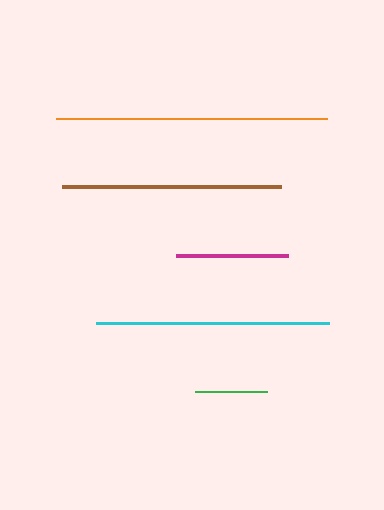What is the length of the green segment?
The green segment is approximately 72 pixels long.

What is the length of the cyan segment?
The cyan segment is approximately 232 pixels long.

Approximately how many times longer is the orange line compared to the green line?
The orange line is approximately 3.7 times the length of the green line.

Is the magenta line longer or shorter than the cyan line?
The cyan line is longer than the magenta line.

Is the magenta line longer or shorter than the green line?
The magenta line is longer than the green line.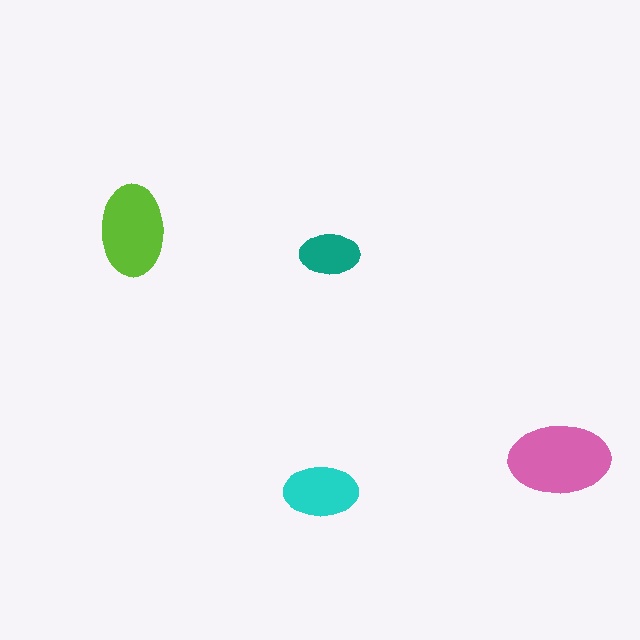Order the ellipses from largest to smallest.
the pink one, the lime one, the cyan one, the teal one.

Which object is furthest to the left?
The lime ellipse is leftmost.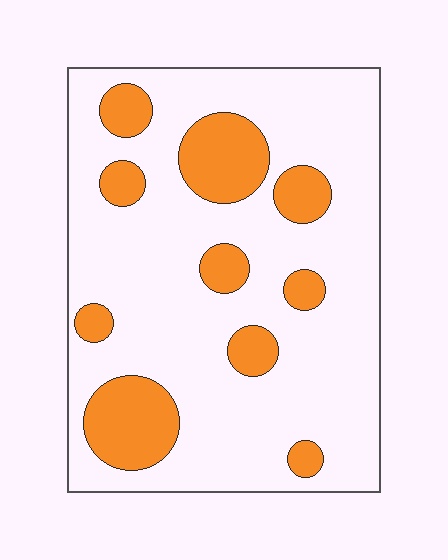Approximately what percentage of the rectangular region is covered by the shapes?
Approximately 20%.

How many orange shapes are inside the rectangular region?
10.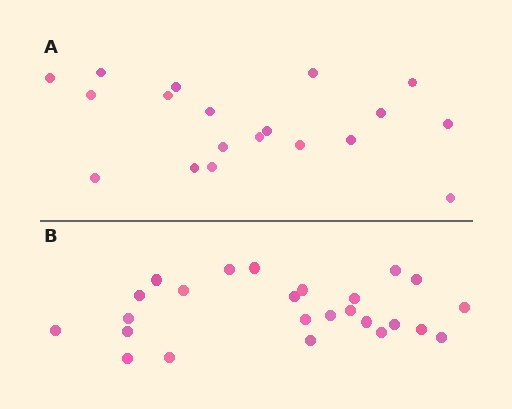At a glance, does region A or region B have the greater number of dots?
Region B (the bottom region) has more dots.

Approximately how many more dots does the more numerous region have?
Region B has about 6 more dots than region A.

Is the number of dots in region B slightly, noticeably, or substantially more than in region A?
Region B has noticeably more, but not dramatically so. The ratio is roughly 1.3 to 1.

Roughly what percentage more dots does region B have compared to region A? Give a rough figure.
About 30% more.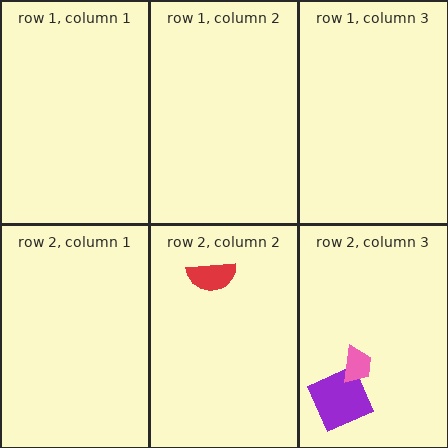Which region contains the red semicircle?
The row 2, column 2 region.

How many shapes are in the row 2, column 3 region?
2.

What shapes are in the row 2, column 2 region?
The red semicircle.